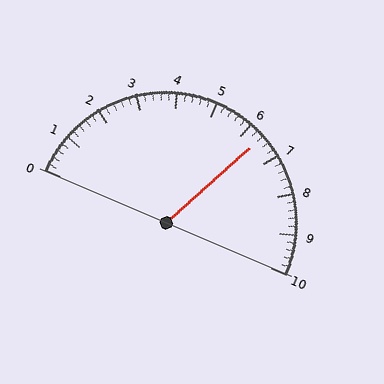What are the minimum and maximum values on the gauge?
The gauge ranges from 0 to 10.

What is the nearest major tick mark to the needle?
The nearest major tick mark is 6.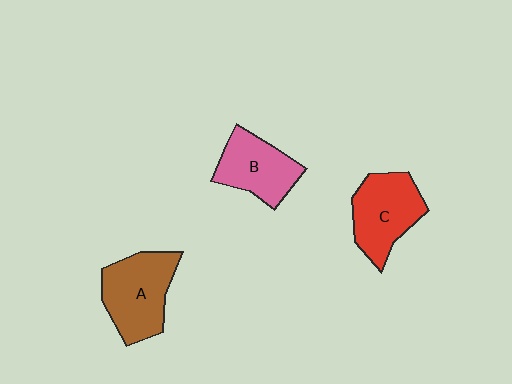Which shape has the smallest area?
Shape B (pink).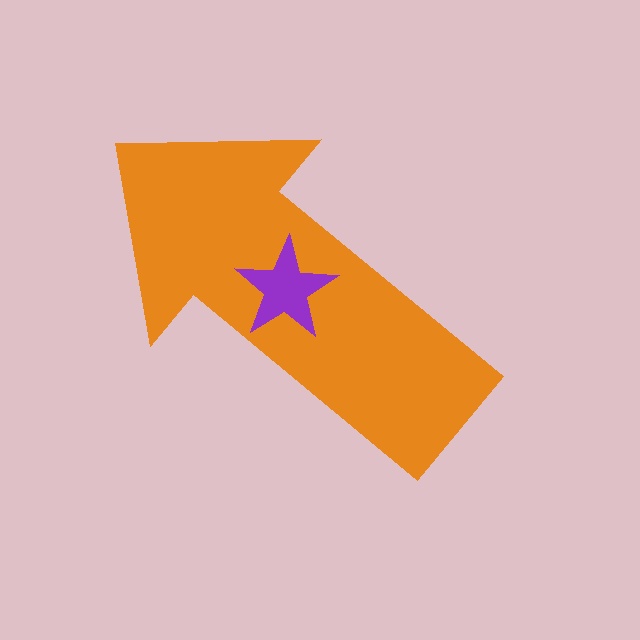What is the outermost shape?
The orange arrow.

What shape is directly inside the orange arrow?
The purple star.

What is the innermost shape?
The purple star.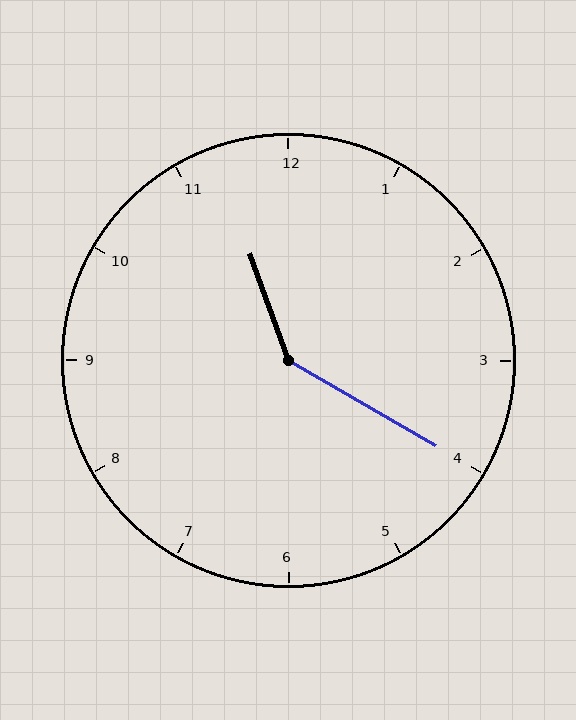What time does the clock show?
11:20.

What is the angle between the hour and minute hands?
Approximately 140 degrees.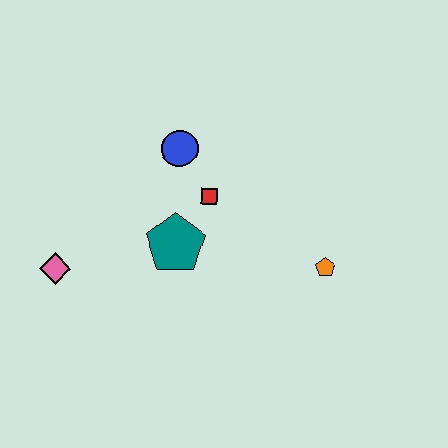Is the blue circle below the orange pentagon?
No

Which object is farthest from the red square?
The pink diamond is farthest from the red square.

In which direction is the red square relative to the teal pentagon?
The red square is above the teal pentagon.